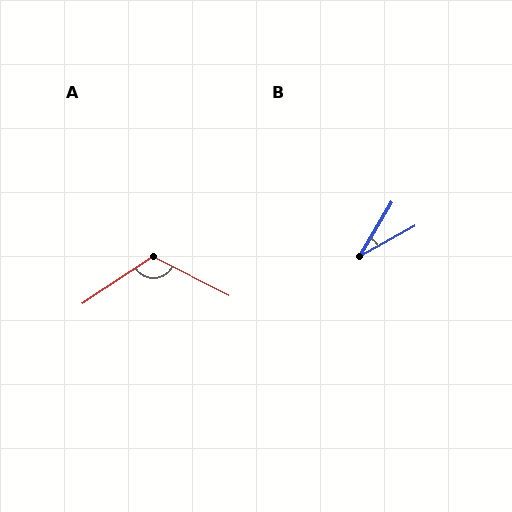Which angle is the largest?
A, at approximately 119 degrees.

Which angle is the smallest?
B, at approximately 30 degrees.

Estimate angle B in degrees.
Approximately 30 degrees.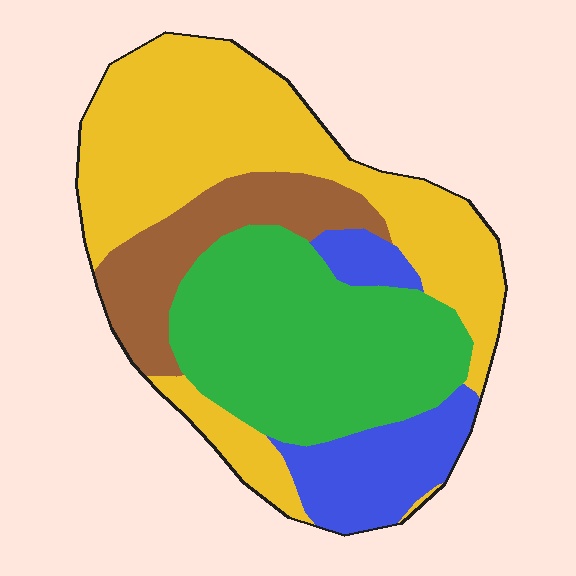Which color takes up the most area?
Yellow, at roughly 40%.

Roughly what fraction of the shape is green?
Green takes up about one third (1/3) of the shape.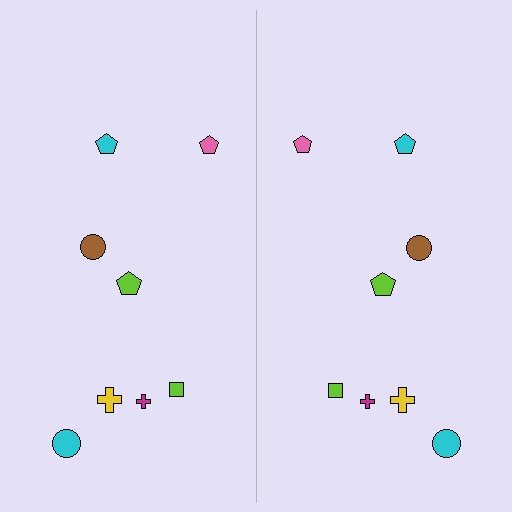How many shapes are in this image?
There are 16 shapes in this image.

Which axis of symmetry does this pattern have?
The pattern has a vertical axis of symmetry running through the center of the image.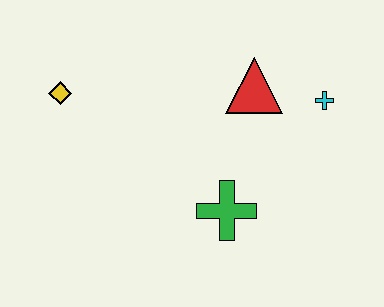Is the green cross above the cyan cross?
No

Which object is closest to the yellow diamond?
The red triangle is closest to the yellow diamond.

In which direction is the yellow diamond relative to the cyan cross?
The yellow diamond is to the left of the cyan cross.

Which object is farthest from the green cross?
The yellow diamond is farthest from the green cross.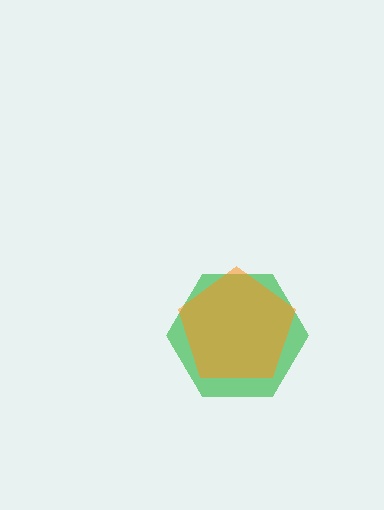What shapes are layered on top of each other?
The layered shapes are: a green hexagon, an orange pentagon.